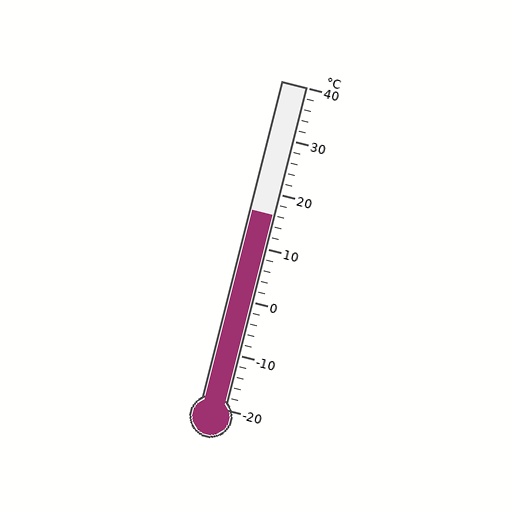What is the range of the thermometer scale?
The thermometer scale ranges from -20°C to 40°C.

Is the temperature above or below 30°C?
The temperature is below 30°C.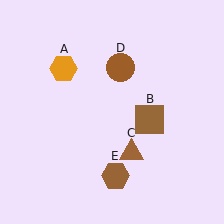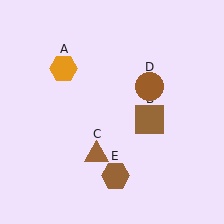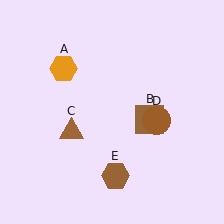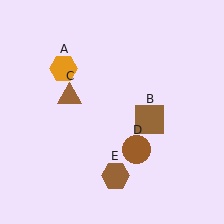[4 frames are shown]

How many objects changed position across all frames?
2 objects changed position: brown triangle (object C), brown circle (object D).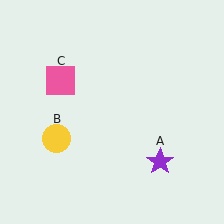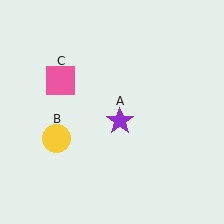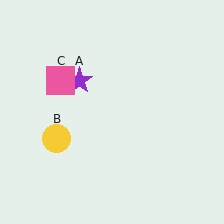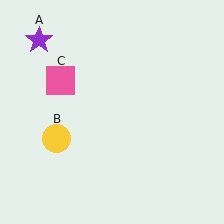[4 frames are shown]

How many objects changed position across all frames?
1 object changed position: purple star (object A).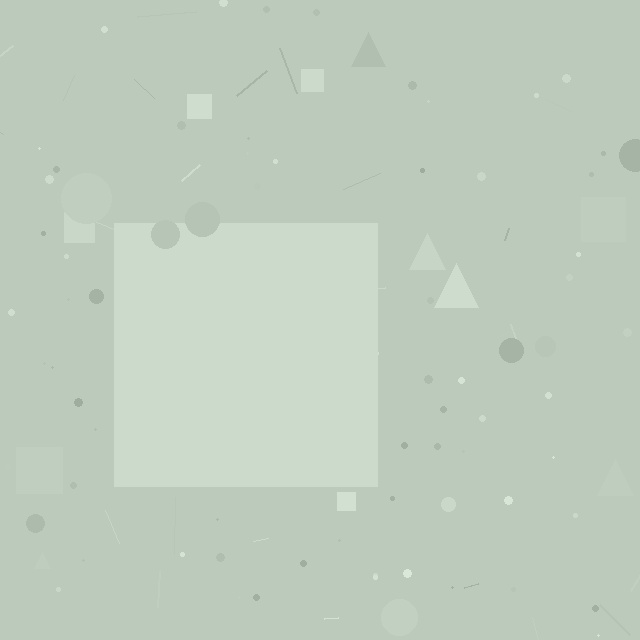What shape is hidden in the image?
A square is hidden in the image.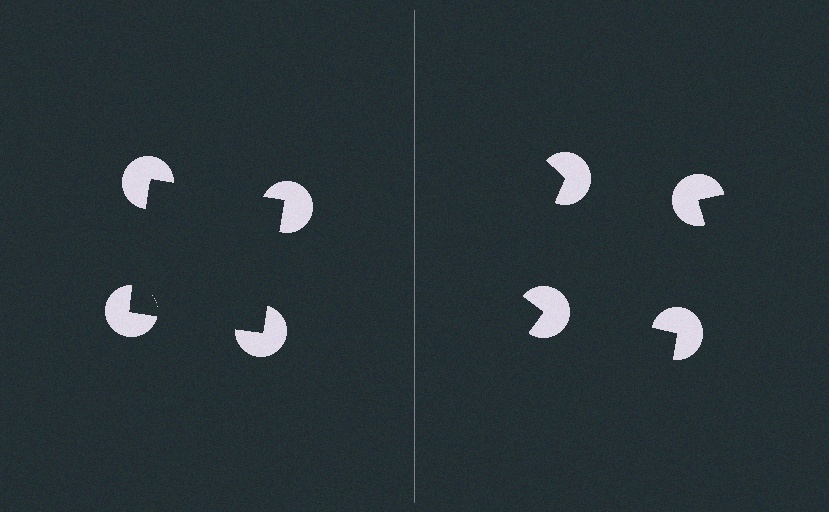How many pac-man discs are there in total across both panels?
8 — 4 on each side.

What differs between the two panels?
The pac-man discs are positioned identically on both sides; only the wedge orientations differ. On the left they align to a square; on the right they are misaligned.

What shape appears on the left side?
An illusory square.